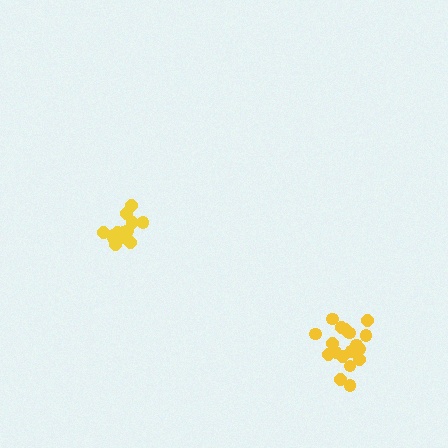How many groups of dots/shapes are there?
There are 2 groups.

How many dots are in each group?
Group 1: 13 dots, Group 2: 18 dots (31 total).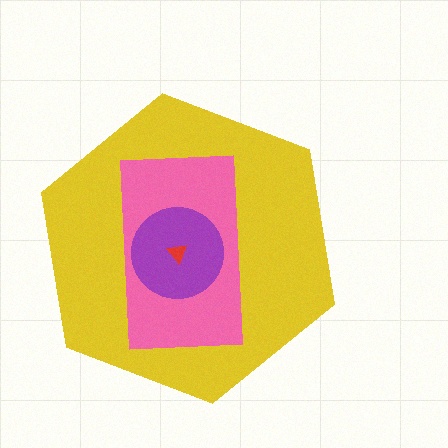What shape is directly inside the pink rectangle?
The purple circle.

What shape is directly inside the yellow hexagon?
The pink rectangle.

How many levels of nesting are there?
4.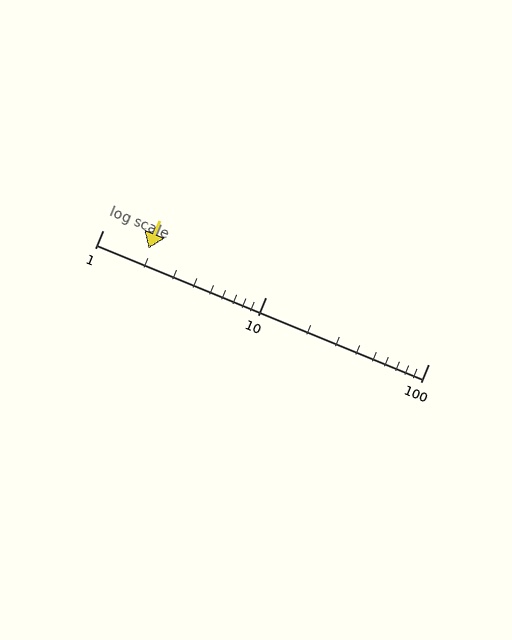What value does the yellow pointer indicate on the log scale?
The pointer indicates approximately 1.9.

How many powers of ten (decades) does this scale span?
The scale spans 2 decades, from 1 to 100.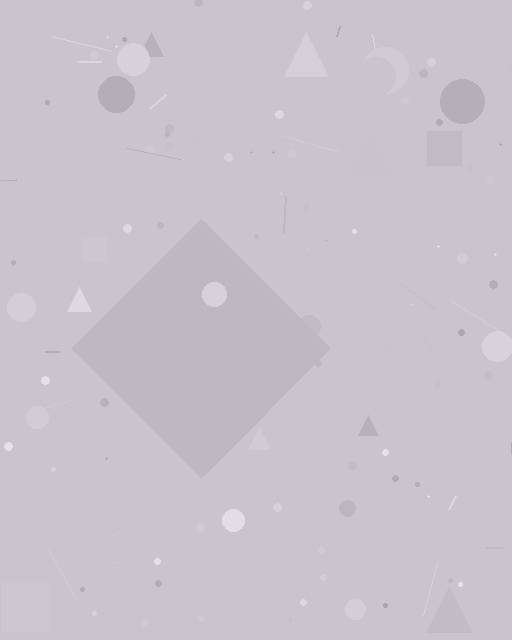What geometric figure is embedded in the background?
A diamond is embedded in the background.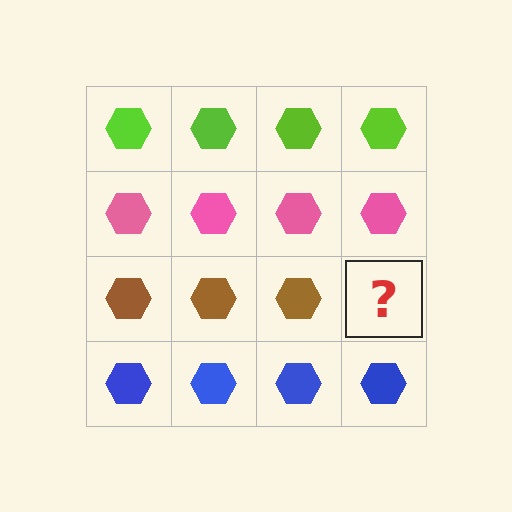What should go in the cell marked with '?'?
The missing cell should contain a brown hexagon.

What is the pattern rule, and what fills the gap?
The rule is that each row has a consistent color. The gap should be filled with a brown hexagon.